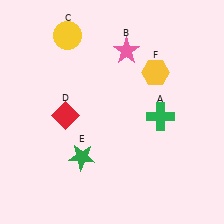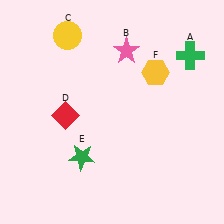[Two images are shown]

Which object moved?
The green cross (A) moved up.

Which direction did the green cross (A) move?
The green cross (A) moved up.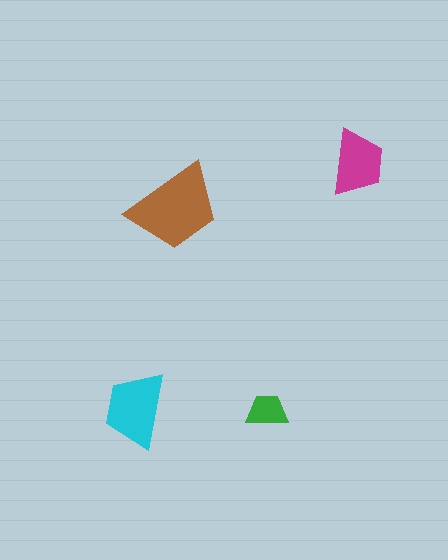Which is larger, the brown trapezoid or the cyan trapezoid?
The brown one.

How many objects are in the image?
There are 4 objects in the image.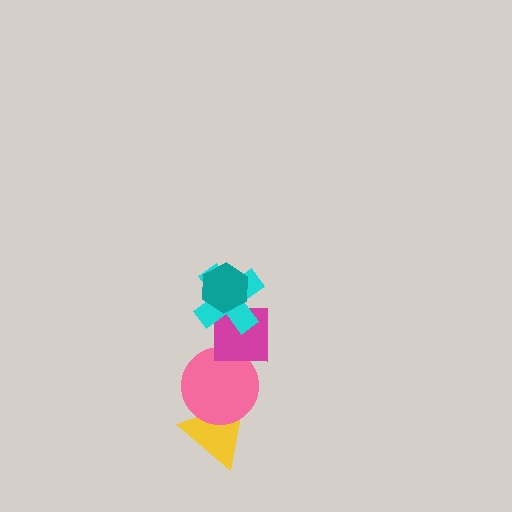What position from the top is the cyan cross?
The cyan cross is 2nd from the top.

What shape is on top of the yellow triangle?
The pink circle is on top of the yellow triangle.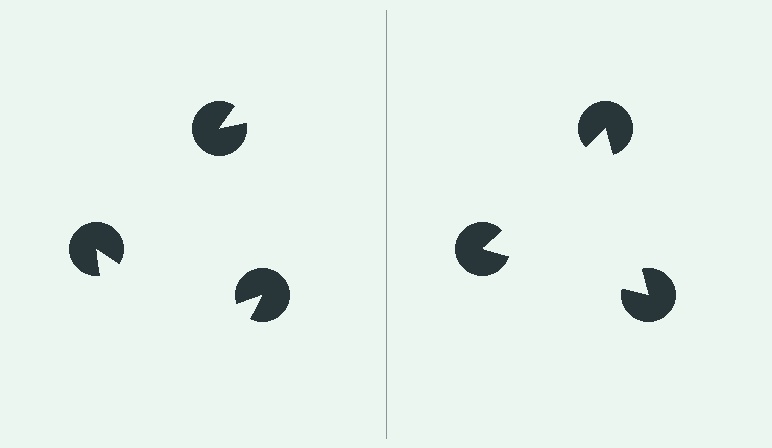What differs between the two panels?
The pac-man discs are positioned identically on both sides; only the wedge orientations differ. On the right they align to a triangle; on the left they are misaligned.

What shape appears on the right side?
An illusory triangle.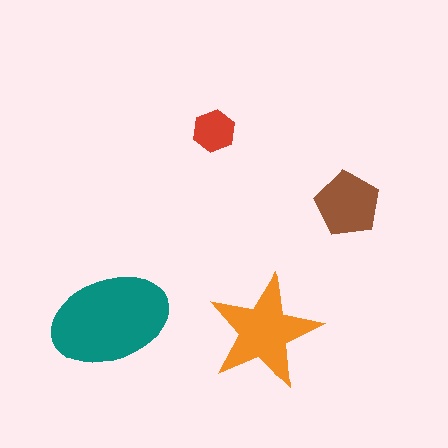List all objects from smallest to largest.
The red hexagon, the brown pentagon, the orange star, the teal ellipse.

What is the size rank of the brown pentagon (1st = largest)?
3rd.